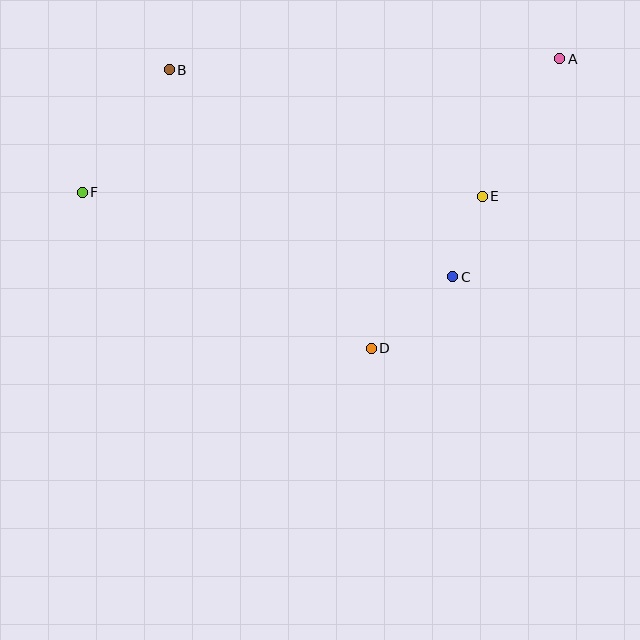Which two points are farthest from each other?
Points A and F are farthest from each other.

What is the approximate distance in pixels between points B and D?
The distance between B and D is approximately 344 pixels.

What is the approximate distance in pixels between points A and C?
The distance between A and C is approximately 243 pixels.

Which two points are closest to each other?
Points C and E are closest to each other.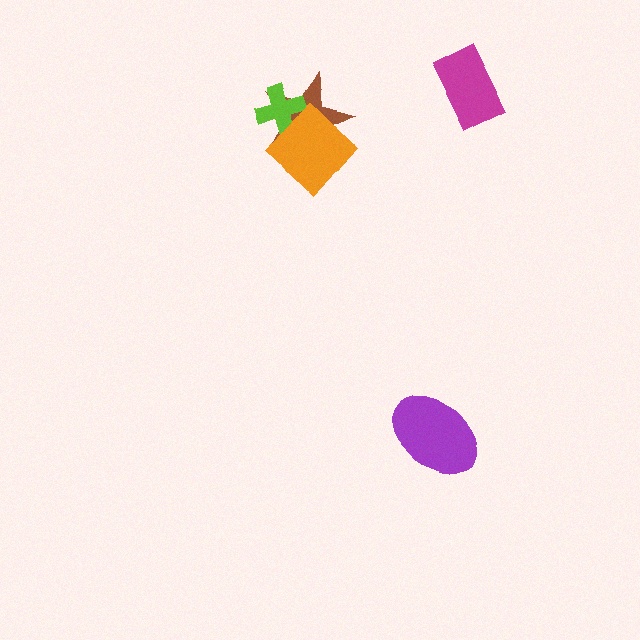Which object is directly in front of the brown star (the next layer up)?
The lime cross is directly in front of the brown star.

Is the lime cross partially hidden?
Yes, it is partially covered by another shape.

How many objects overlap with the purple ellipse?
0 objects overlap with the purple ellipse.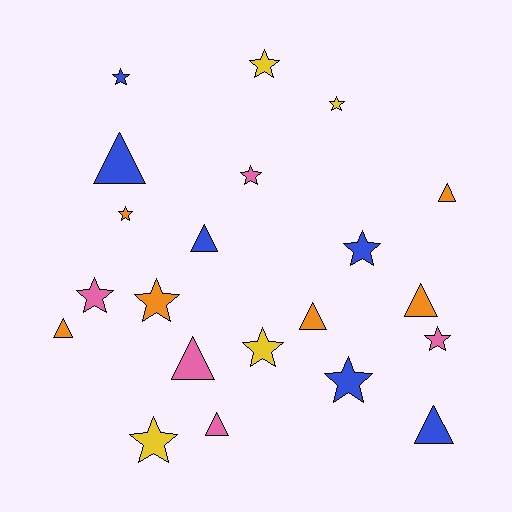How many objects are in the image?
There are 21 objects.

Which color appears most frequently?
Orange, with 6 objects.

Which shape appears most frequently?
Star, with 12 objects.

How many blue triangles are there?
There are 3 blue triangles.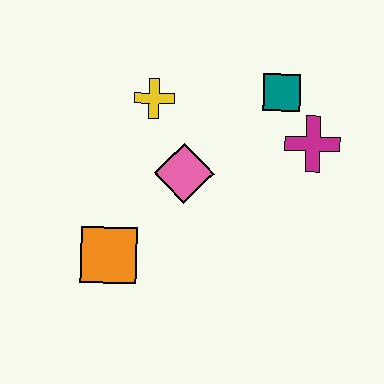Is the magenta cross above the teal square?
No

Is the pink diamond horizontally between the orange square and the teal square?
Yes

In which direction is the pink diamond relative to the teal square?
The pink diamond is to the left of the teal square.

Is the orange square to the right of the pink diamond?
No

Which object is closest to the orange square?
The pink diamond is closest to the orange square.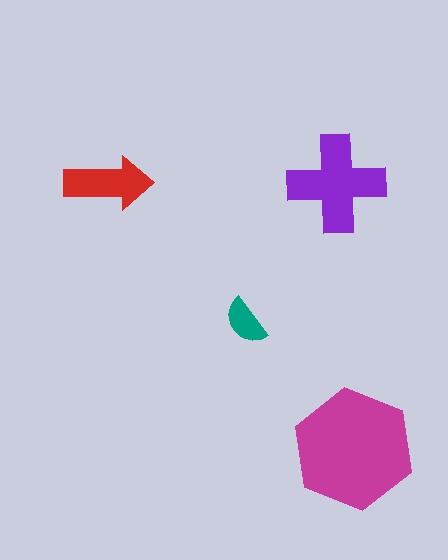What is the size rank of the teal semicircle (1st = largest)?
4th.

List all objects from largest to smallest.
The magenta hexagon, the purple cross, the red arrow, the teal semicircle.